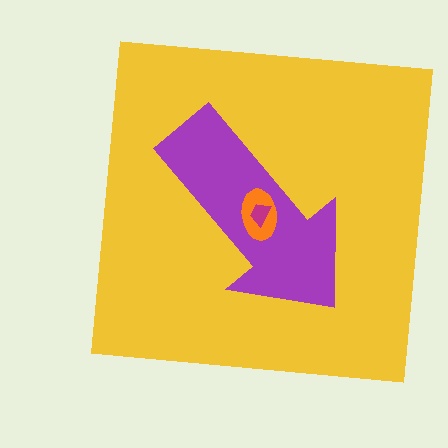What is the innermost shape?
The magenta trapezoid.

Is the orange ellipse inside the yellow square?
Yes.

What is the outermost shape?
The yellow square.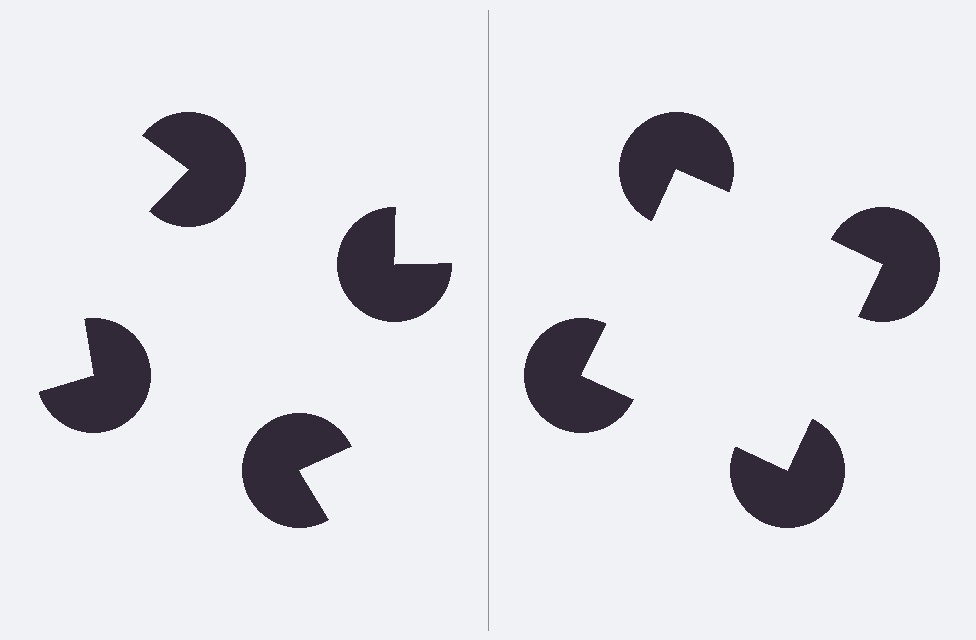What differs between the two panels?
The pac-man discs are positioned identically on both sides; only the wedge orientations differ. On the right they align to a square; on the left they are misaligned.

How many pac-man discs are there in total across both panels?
8 — 4 on each side.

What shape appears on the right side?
An illusory square.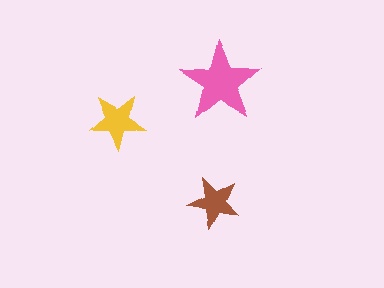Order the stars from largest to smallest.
the pink one, the yellow one, the brown one.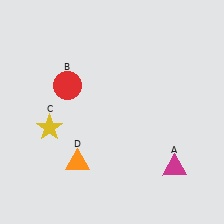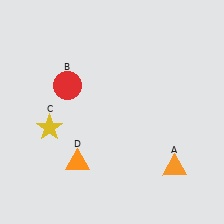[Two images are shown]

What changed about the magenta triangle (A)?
In Image 1, A is magenta. In Image 2, it changed to orange.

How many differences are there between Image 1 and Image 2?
There is 1 difference between the two images.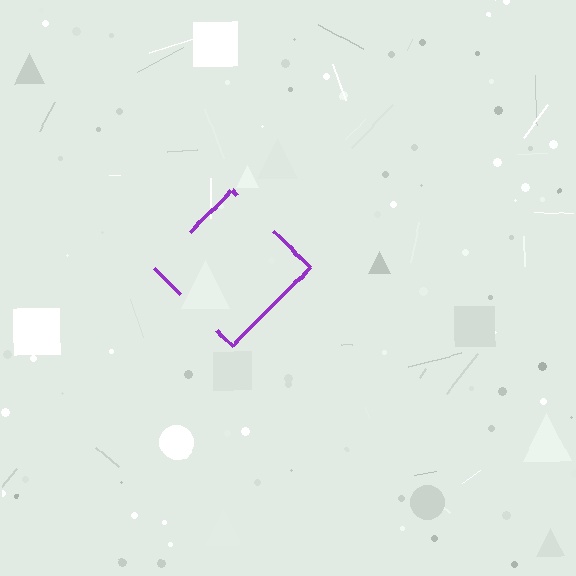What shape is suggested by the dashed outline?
The dashed outline suggests a diamond.